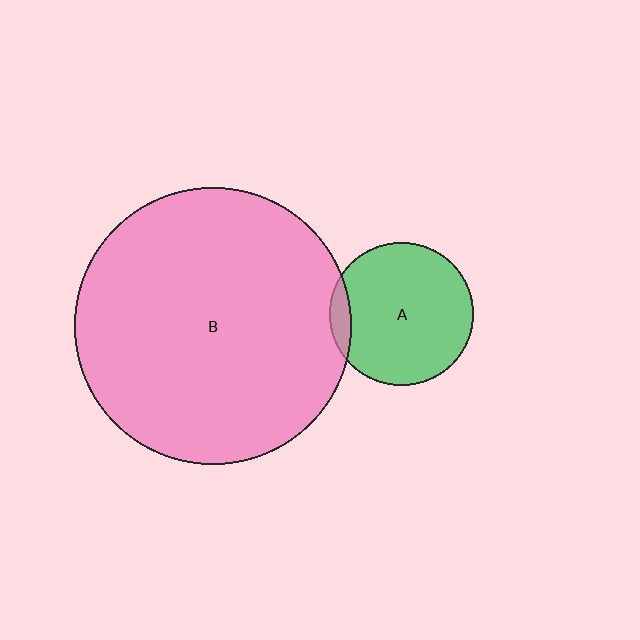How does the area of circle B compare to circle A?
Approximately 3.7 times.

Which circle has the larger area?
Circle B (pink).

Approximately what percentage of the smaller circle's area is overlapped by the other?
Approximately 10%.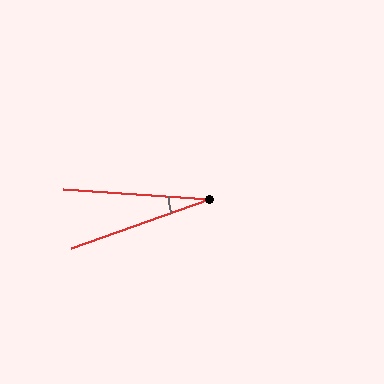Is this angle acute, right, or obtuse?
It is acute.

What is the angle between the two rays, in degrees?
Approximately 23 degrees.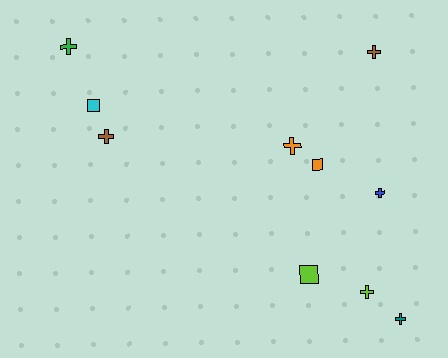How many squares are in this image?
There are 3 squares.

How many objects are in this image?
There are 10 objects.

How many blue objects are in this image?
There is 1 blue object.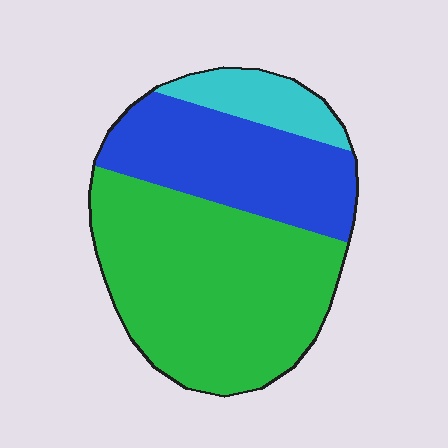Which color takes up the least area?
Cyan, at roughly 10%.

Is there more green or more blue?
Green.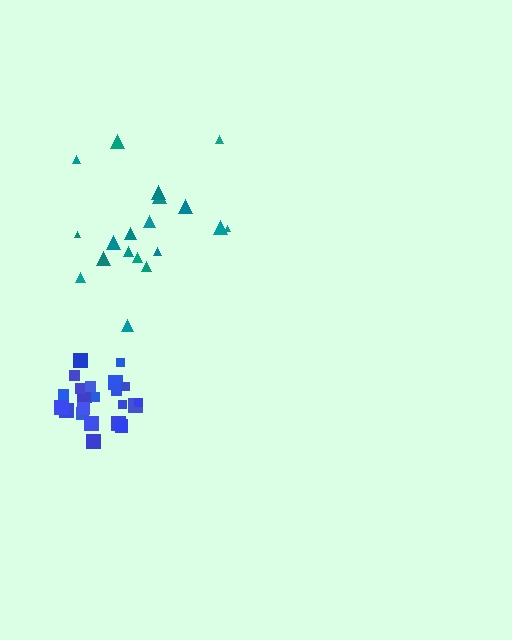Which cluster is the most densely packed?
Blue.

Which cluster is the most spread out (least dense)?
Teal.